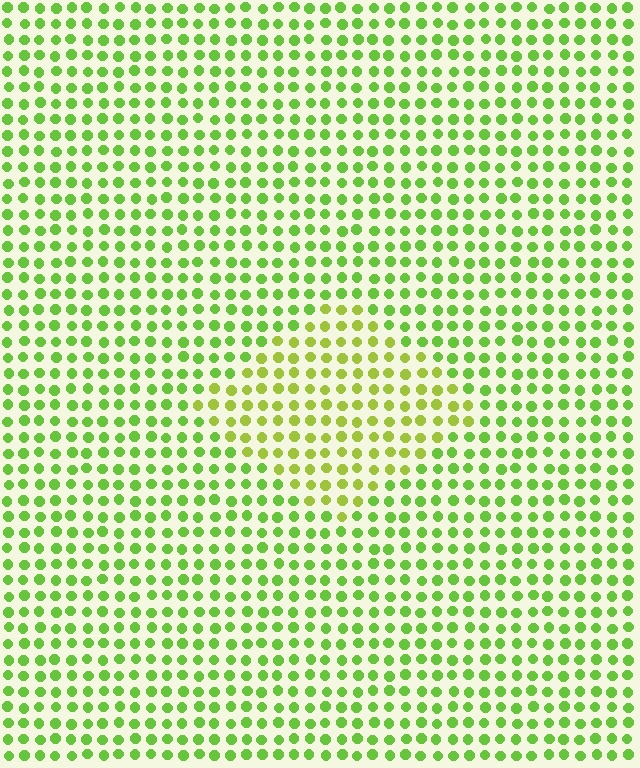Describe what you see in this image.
The image is filled with small lime elements in a uniform arrangement. A diamond-shaped region is visible where the elements are tinted to a slightly different hue, forming a subtle color boundary.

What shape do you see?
I see a diamond.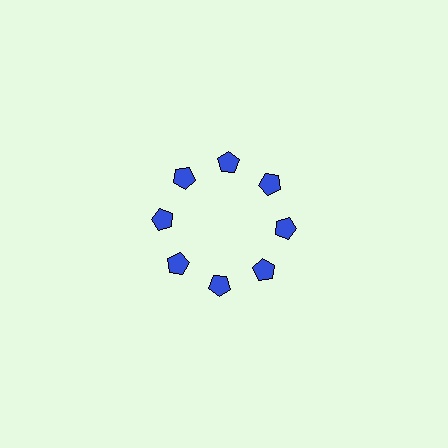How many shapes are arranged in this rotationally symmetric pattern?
There are 8 shapes, arranged in 8 groups of 1.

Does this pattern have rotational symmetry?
Yes, this pattern has 8-fold rotational symmetry. It looks the same after rotating 45 degrees around the center.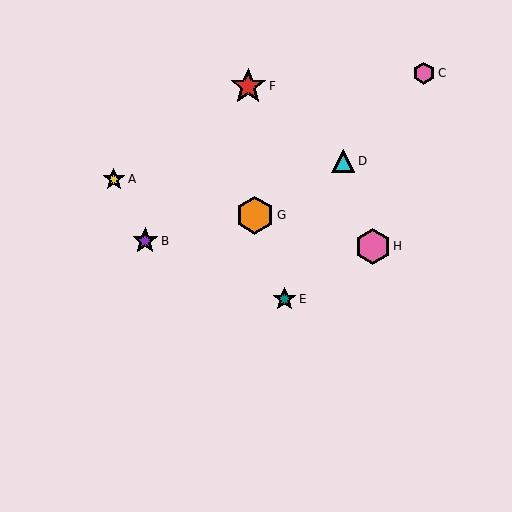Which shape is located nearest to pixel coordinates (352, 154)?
The cyan triangle (labeled D) at (343, 161) is nearest to that location.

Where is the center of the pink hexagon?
The center of the pink hexagon is at (424, 73).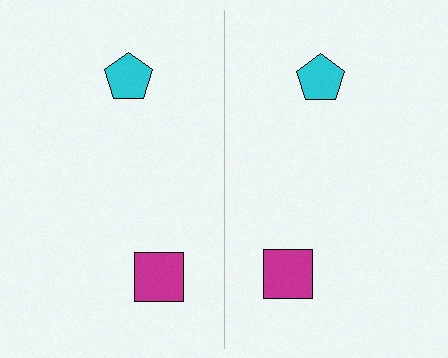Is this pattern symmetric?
Yes, this pattern has bilateral (reflection) symmetry.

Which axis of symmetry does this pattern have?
The pattern has a vertical axis of symmetry running through the center of the image.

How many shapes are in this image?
There are 4 shapes in this image.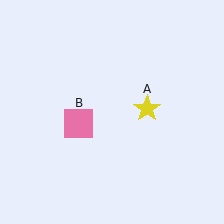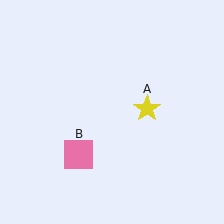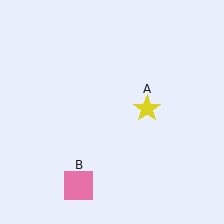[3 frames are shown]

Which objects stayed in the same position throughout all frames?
Yellow star (object A) remained stationary.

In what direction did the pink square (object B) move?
The pink square (object B) moved down.